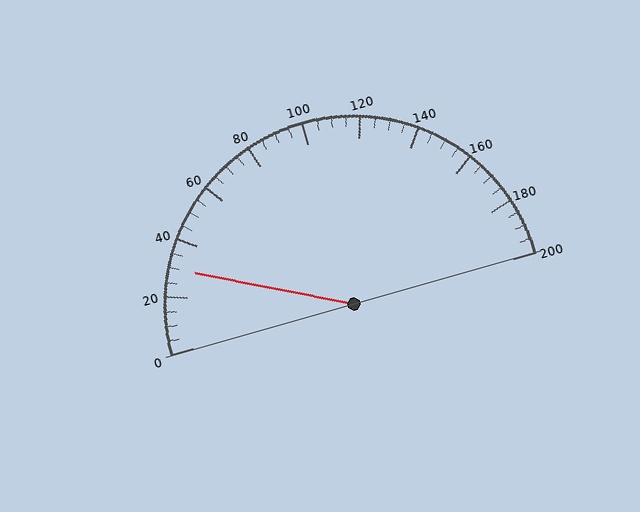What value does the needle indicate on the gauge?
The needle indicates approximately 30.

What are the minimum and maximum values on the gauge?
The gauge ranges from 0 to 200.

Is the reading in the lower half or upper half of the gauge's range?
The reading is in the lower half of the range (0 to 200).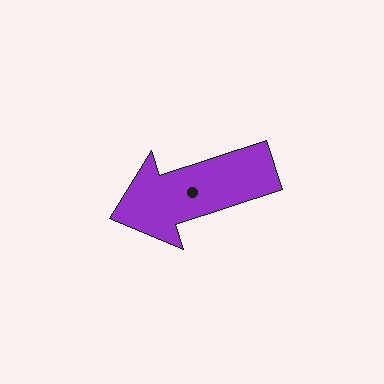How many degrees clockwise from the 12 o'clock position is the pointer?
Approximately 252 degrees.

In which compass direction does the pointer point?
West.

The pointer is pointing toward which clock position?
Roughly 8 o'clock.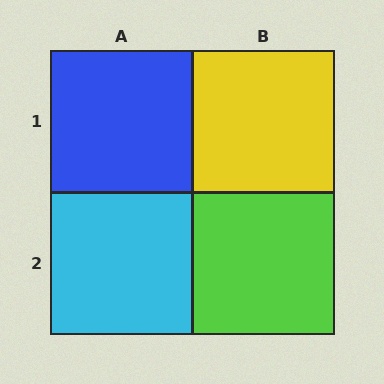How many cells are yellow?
1 cell is yellow.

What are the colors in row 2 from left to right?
Cyan, lime.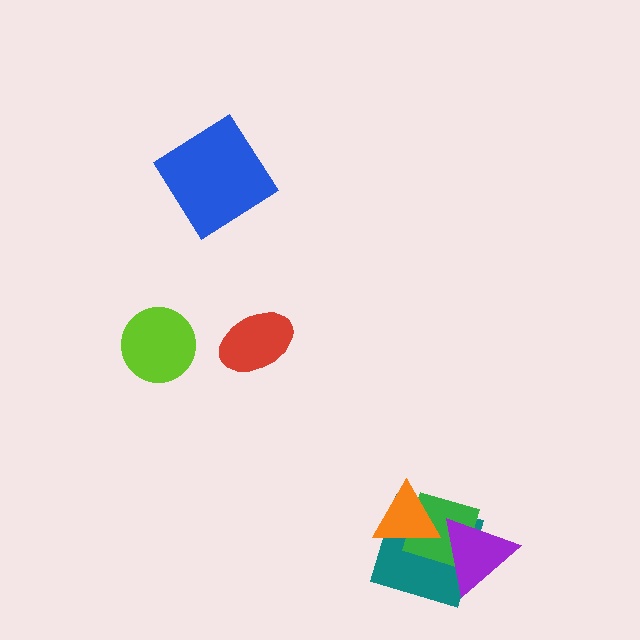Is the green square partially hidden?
Yes, it is partially covered by another shape.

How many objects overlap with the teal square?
3 objects overlap with the teal square.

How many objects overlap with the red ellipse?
0 objects overlap with the red ellipse.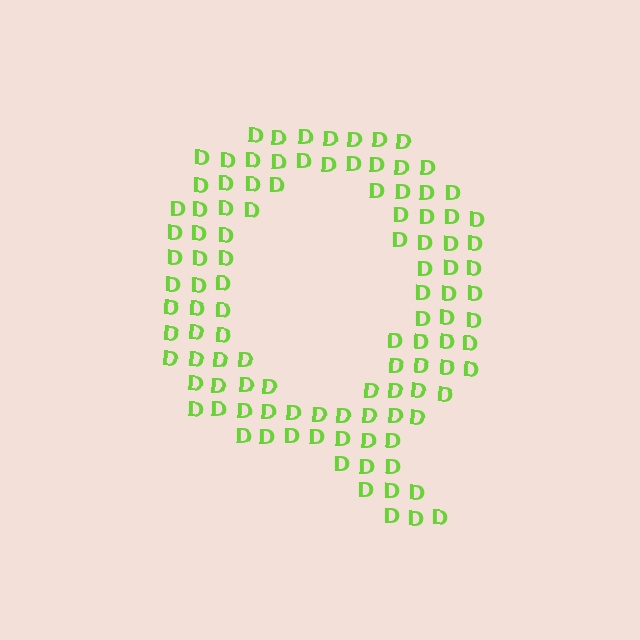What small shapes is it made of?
It is made of small letter D's.